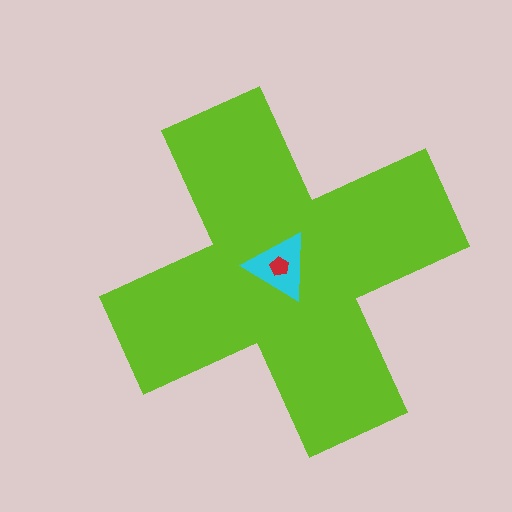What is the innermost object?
The red pentagon.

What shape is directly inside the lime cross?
The cyan triangle.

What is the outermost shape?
The lime cross.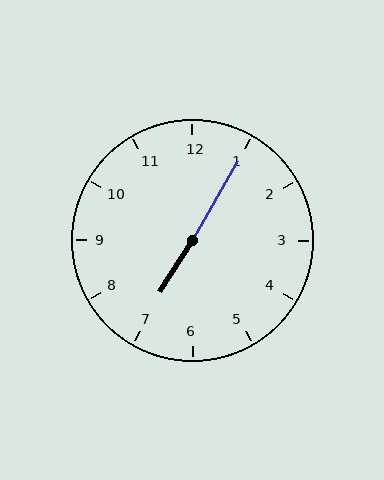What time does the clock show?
7:05.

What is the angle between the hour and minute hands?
Approximately 178 degrees.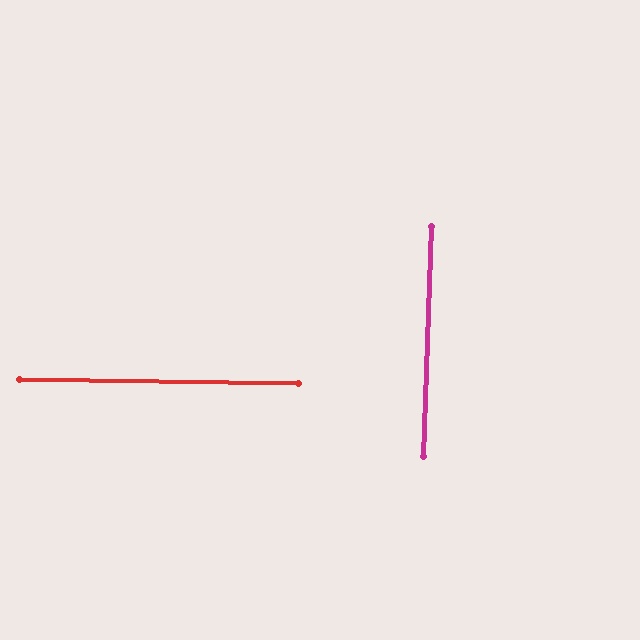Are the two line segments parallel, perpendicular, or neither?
Perpendicular — they meet at approximately 89°.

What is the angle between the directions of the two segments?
Approximately 89 degrees.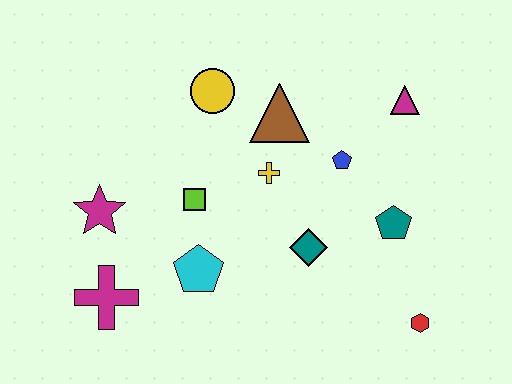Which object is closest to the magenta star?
The magenta cross is closest to the magenta star.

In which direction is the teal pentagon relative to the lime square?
The teal pentagon is to the right of the lime square.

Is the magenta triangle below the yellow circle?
Yes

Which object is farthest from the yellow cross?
The red hexagon is farthest from the yellow cross.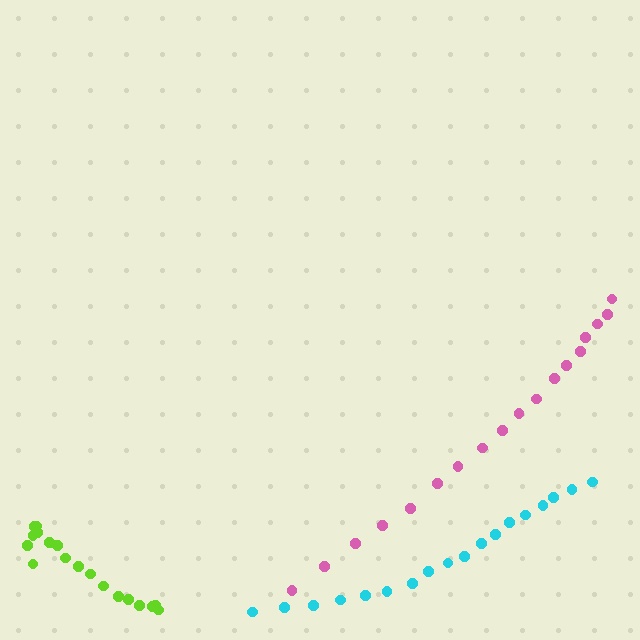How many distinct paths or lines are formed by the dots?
There are 3 distinct paths.